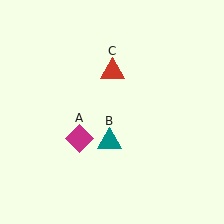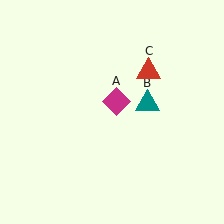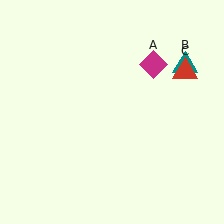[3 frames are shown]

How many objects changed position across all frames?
3 objects changed position: magenta diamond (object A), teal triangle (object B), red triangle (object C).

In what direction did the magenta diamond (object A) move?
The magenta diamond (object A) moved up and to the right.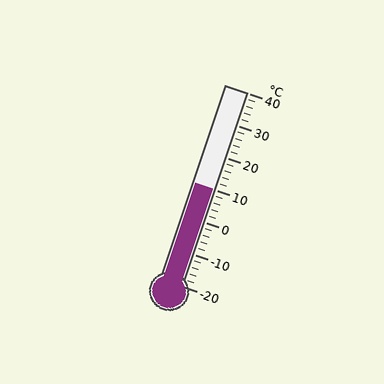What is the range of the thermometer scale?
The thermometer scale ranges from -20°C to 40°C.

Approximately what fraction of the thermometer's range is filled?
The thermometer is filled to approximately 50% of its range.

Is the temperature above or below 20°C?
The temperature is below 20°C.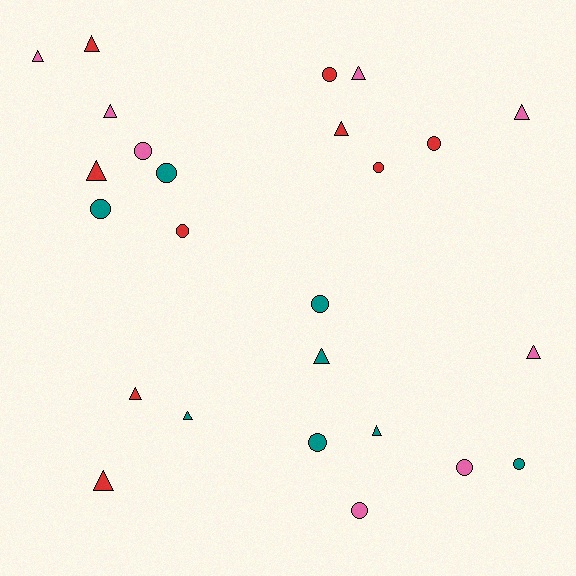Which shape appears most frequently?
Triangle, with 13 objects.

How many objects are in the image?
There are 25 objects.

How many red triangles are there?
There are 5 red triangles.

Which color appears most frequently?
Red, with 9 objects.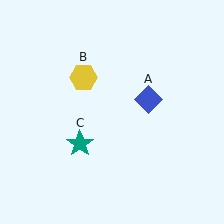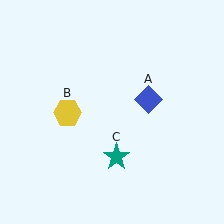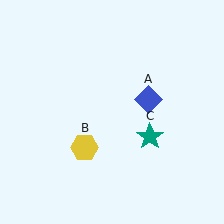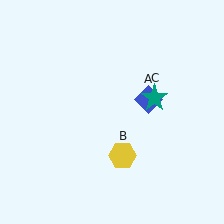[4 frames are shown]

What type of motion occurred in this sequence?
The yellow hexagon (object B), teal star (object C) rotated counterclockwise around the center of the scene.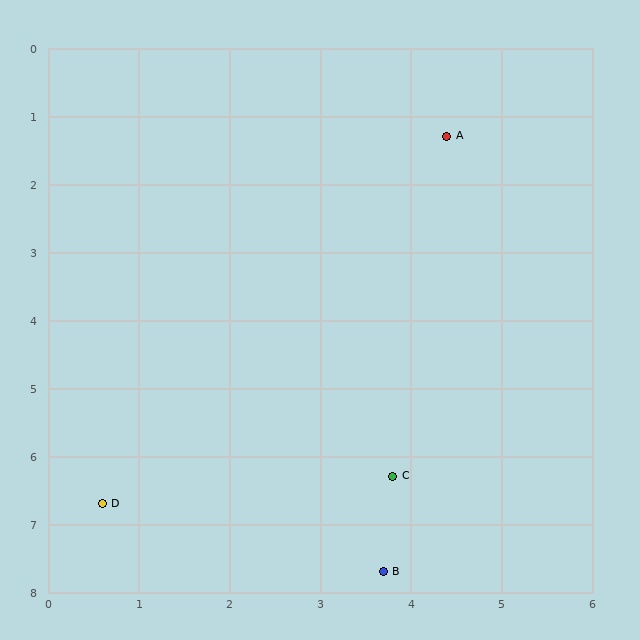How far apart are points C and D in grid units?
Points C and D are about 3.2 grid units apart.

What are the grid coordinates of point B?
Point B is at approximately (3.7, 7.7).